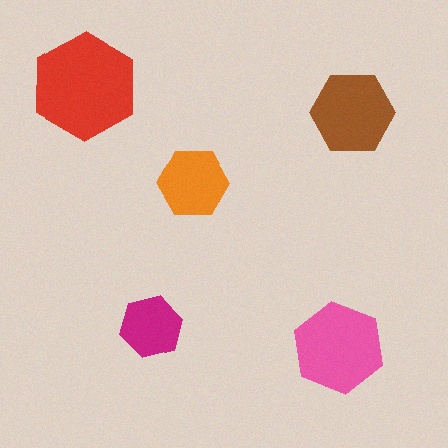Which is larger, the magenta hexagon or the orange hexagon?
The orange one.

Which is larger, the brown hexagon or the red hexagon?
The red one.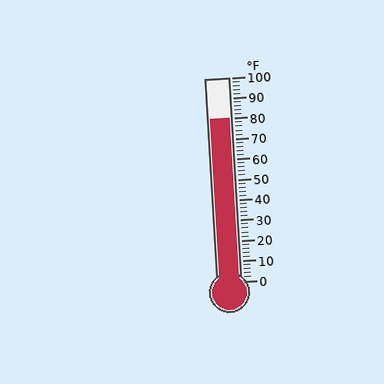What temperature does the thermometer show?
The thermometer shows approximately 80°F.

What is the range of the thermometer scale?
The thermometer scale ranges from 0°F to 100°F.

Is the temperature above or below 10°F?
The temperature is above 10°F.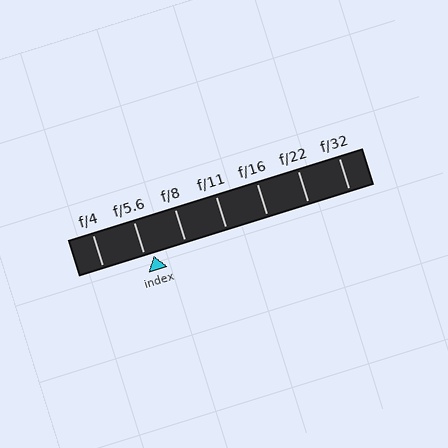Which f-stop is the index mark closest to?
The index mark is closest to f/5.6.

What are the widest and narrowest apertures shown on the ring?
The widest aperture shown is f/4 and the narrowest is f/32.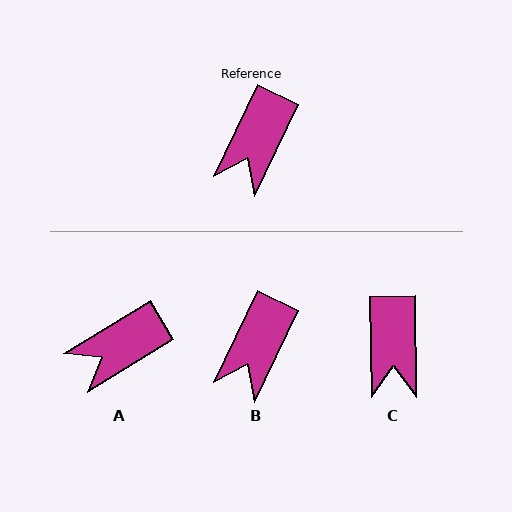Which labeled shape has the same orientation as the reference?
B.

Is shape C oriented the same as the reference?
No, it is off by about 26 degrees.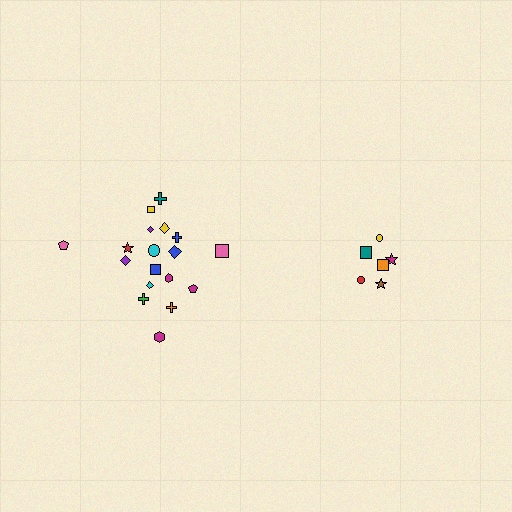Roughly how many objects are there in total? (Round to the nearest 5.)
Roughly 25 objects in total.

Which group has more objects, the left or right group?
The left group.